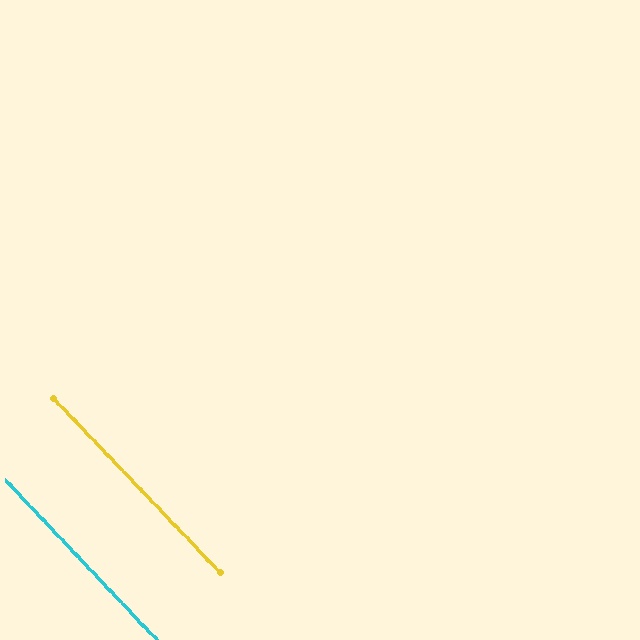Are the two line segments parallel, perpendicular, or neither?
Parallel — their directions differ by only 0.2°.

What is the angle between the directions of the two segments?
Approximately 0 degrees.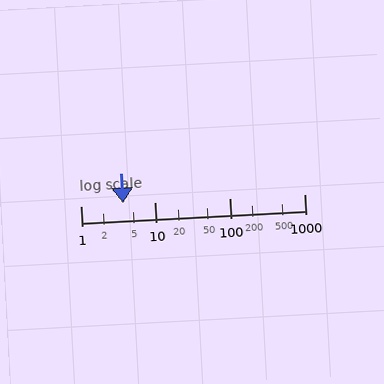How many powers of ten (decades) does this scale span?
The scale spans 3 decades, from 1 to 1000.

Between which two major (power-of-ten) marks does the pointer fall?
The pointer is between 1 and 10.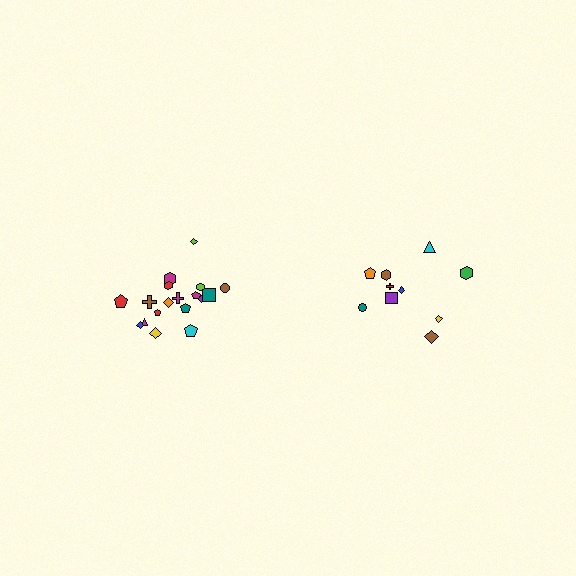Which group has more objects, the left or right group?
The left group.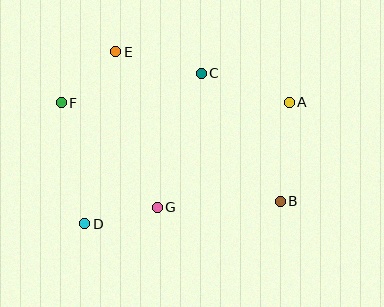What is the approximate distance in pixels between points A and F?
The distance between A and F is approximately 228 pixels.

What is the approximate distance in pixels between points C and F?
The distance between C and F is approximately 143 pixels.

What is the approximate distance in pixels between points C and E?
The distance between C and E is approximately 88 pixels.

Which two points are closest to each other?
Points D and G are closest to each other.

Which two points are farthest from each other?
Points B and F are farthest from each other.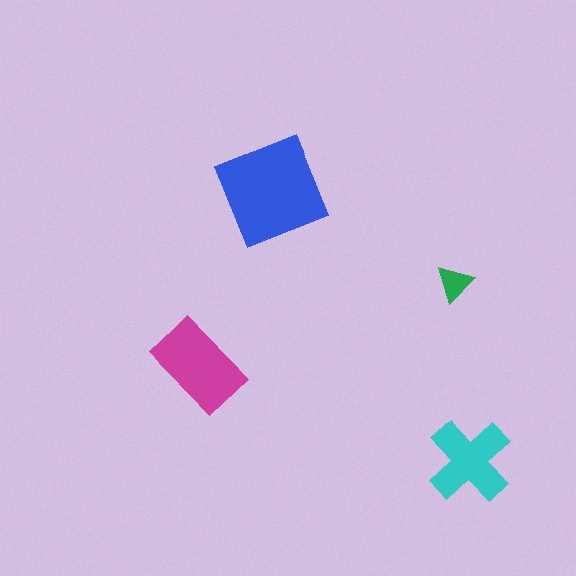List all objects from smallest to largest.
The green triangle, the cyan cross, the magenta rectangle, the blue diamond.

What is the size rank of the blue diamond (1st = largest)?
1st.